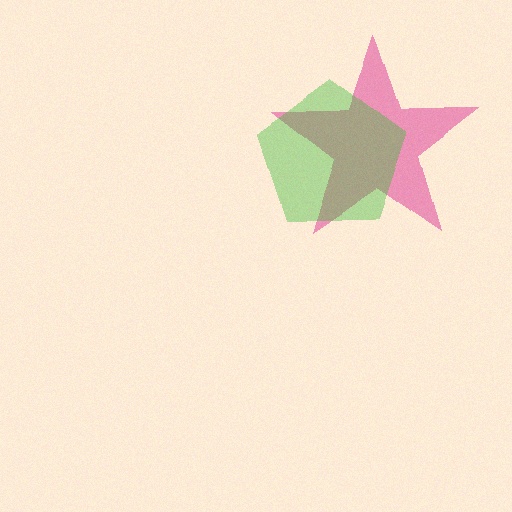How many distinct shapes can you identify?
There are 2 distinct shapes: a magenta star, a green pentagon.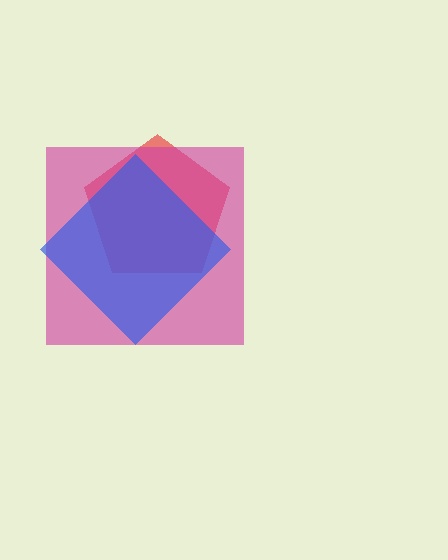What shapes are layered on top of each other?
The layered shapes are: a red pentagon, a magenta square, a blue diamond.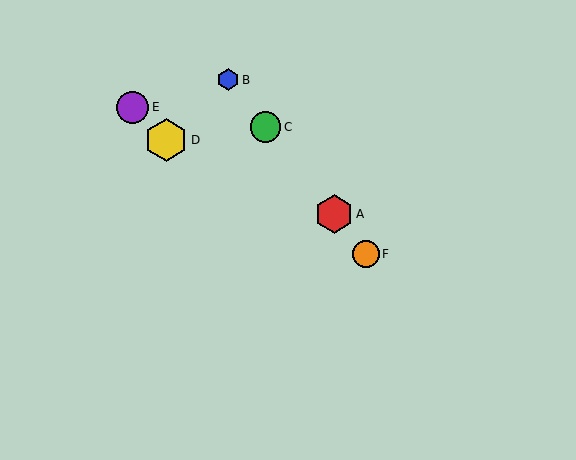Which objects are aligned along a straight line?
Objects A, B, C, F are aligned along a straight line.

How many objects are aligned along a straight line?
4 objects (A, B, C, F) are aligned along a straight line.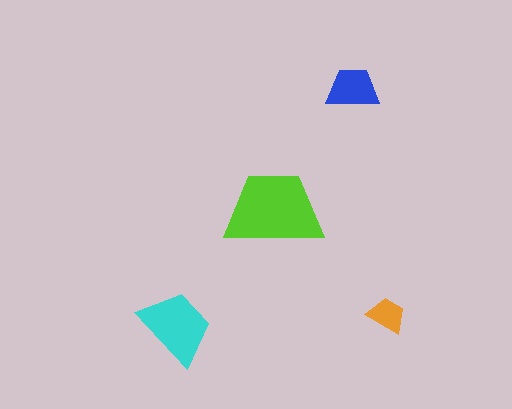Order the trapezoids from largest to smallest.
the lime one, the cyan one, the blue one, the orange one.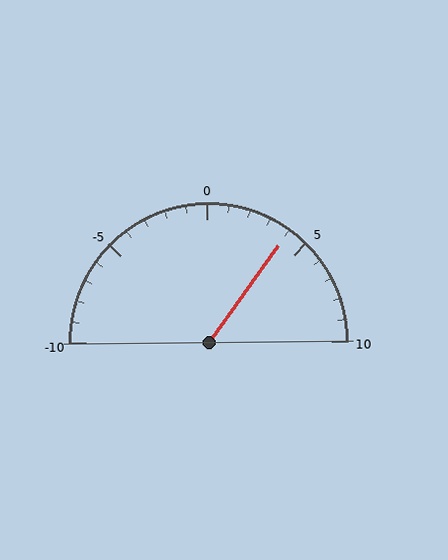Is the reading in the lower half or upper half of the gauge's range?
The reading is in the upper half of the range (-10 to 10).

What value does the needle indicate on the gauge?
The needle indicates approximately 4.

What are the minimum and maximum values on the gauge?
The gauge ranges from -10 to 10.